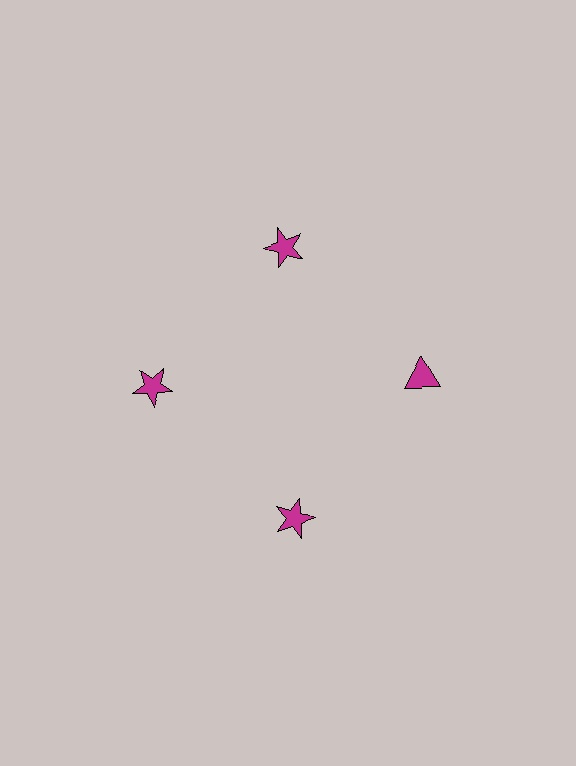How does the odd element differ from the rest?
It has a different shape: triangle instead of star.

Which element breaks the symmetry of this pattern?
The magenta triangle at roughly the 3 o'clock position breaks the symmetry. All other shapes are magenta stars.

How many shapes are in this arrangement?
There are 4 shapes arranged in a ring pattern.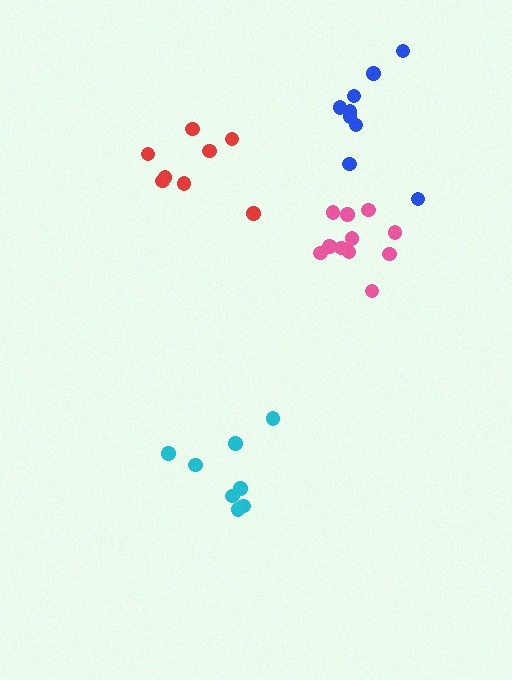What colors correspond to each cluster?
The clusters are colored: cyan, red, blue, pink.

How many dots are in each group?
Group 1: 8 dots, Group 2: 8 dots, Group 3: 9 dots, Group 4: 11 dots (36 total).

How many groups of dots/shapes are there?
There are 4 groups.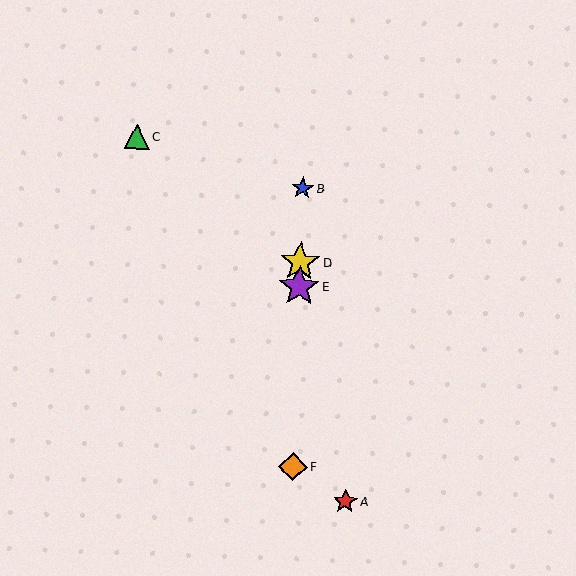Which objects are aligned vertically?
Objects B, D, E, F are aligned vertically.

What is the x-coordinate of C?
Object C is at x≈137.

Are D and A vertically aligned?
No, D is at x≈300 and A is at x≈345.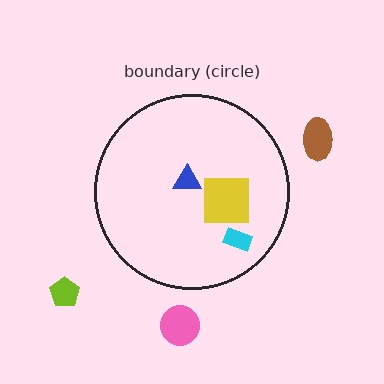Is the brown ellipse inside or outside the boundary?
Outside.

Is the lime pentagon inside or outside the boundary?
Outside.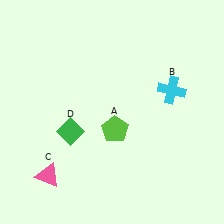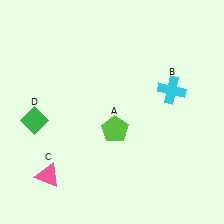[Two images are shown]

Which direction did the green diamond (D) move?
The green diamond (D) moved left.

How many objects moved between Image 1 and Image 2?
1 object moved between the two images.